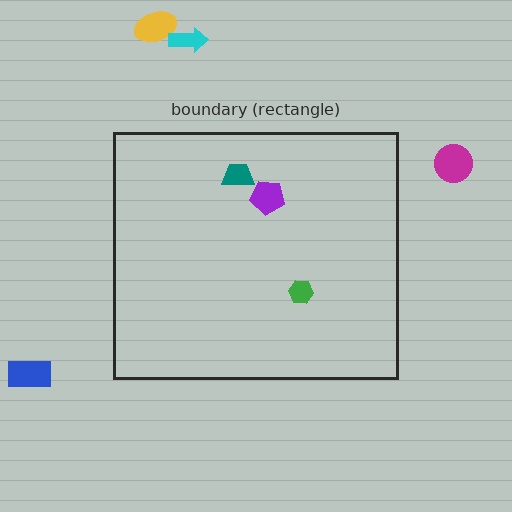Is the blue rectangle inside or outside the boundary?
Outside.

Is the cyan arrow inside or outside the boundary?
Outside.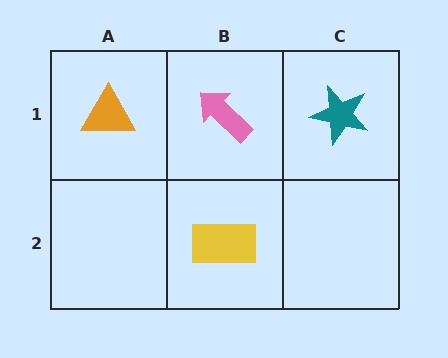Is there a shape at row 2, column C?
No, that cell is empty.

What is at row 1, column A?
An orange triangle.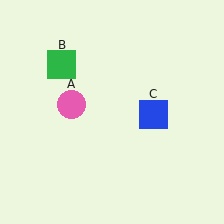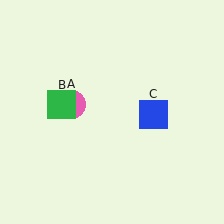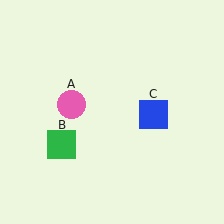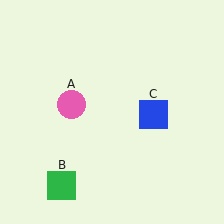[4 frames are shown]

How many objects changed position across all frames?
1 object changed position: green square (object B).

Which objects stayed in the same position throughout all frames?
Pink circle (object A) and blue square (object C) remained stationary.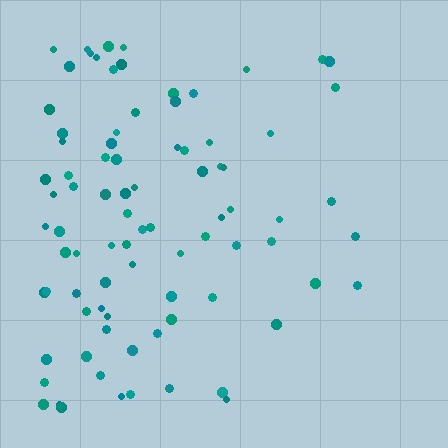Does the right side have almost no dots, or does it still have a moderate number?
Still a moderate number, just noticeably fewer than the left.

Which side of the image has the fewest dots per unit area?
The right.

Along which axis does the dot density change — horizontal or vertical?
Horizontal.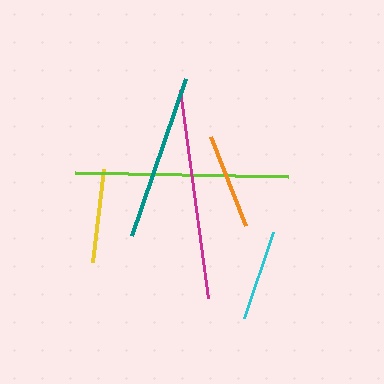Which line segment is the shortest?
The cyan line is the shortest at approximately 91 pixels.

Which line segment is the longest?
The lime line is the longest at approximately 213 pixels.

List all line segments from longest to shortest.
From longest to shortest: lime, magenta, teal, orange, yellow, cyan.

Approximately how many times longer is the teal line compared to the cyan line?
The teal line is approximately 1.8 times the length of the cyan line.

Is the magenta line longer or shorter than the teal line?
The magenta line is longer than the teal line.